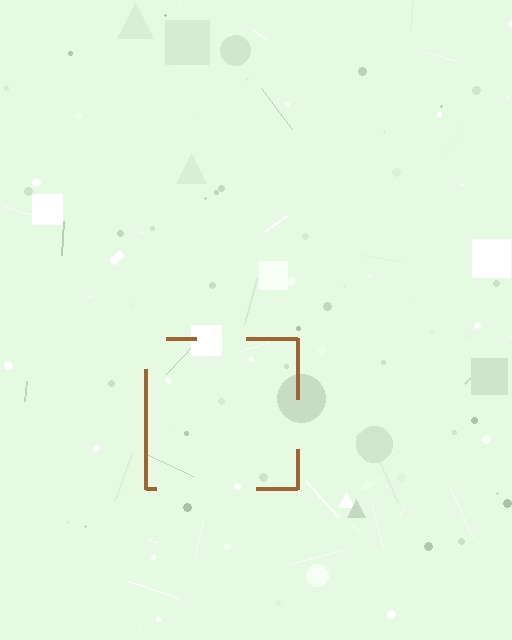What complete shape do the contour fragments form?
The contour fragments form a square.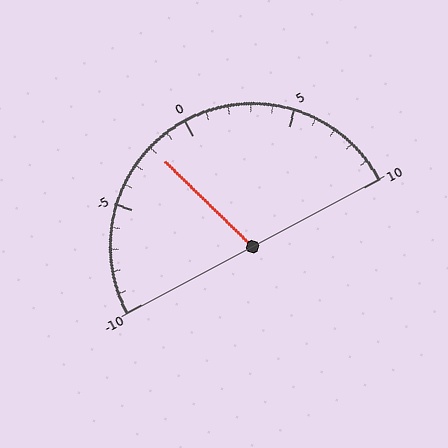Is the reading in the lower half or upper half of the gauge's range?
The reading is in the lower half of the range (-10 to 10).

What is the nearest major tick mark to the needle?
The nearest major tick mark is 0.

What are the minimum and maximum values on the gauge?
The gauge ranges from -10 to 10.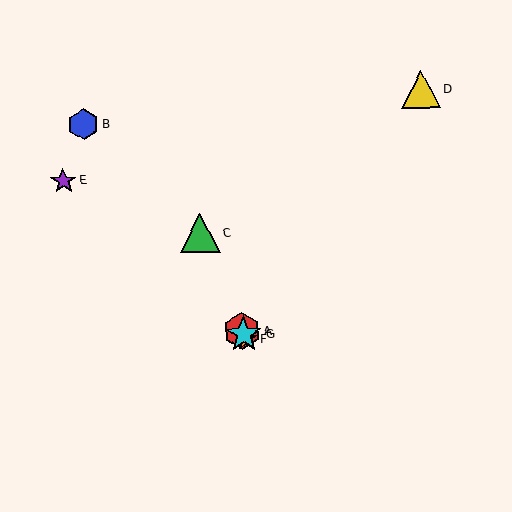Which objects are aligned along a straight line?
Objects A, C, F, G are aligned along a straight line.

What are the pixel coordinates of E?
Object E is at (63, 181).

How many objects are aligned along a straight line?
4 objects (A, C, F, G) are aligned along a straight line.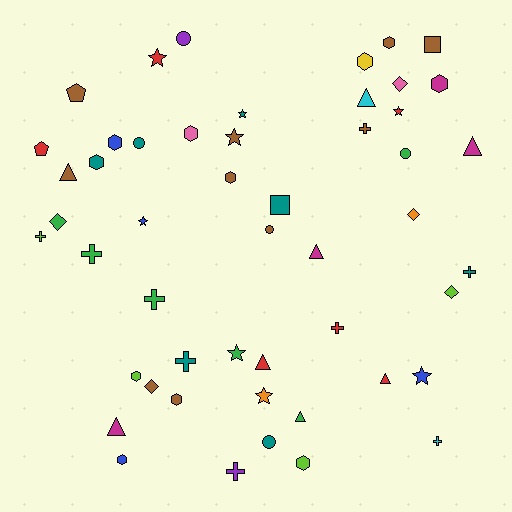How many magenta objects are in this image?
There are 4 magenta objects.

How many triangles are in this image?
There are 8 triangles.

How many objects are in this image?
There are 50 objects.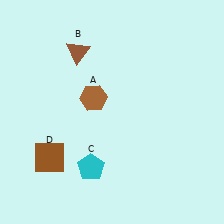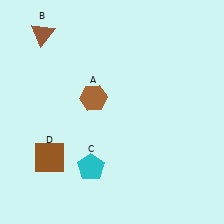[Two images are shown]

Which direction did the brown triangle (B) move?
The brown triangle (B) moved left.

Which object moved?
The brown triangle (B) moved left.